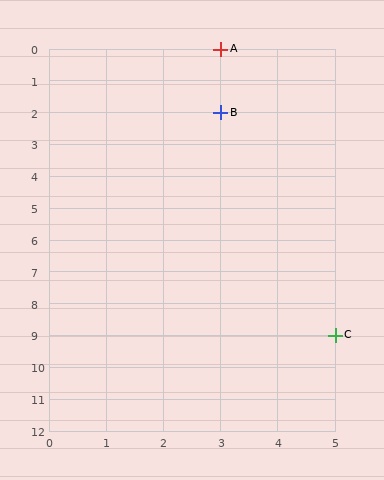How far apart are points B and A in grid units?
Points B and A are 2 rows apart.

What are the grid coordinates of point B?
Point B is at grid coordinates (3, 2).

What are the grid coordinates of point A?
Point A is at grid coordinates (3, 0).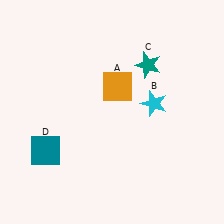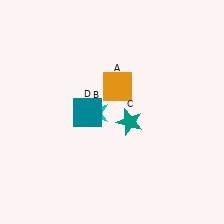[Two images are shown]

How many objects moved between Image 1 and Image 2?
3 objects moved between the two images.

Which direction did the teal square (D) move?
The teal square (D) moved right.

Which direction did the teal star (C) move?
The teal star (C) moved down.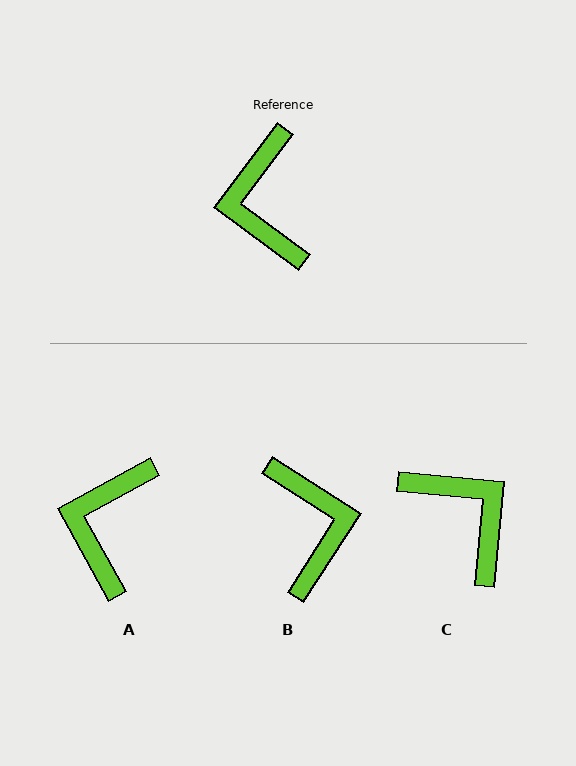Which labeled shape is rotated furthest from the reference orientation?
B, about 176 degrees away.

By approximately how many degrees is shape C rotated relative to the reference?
Approximately 148 degrees clockwise.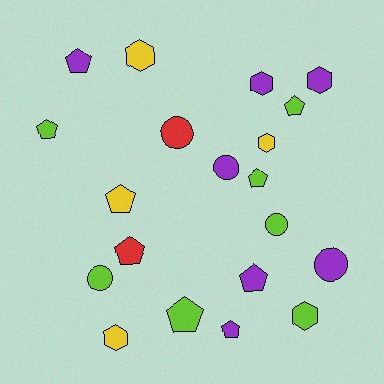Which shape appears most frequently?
Pentagon, with 9 objects.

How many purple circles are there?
There are 2 purple circles.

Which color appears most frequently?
Lime, with 7 objects.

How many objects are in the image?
There are 20 objects.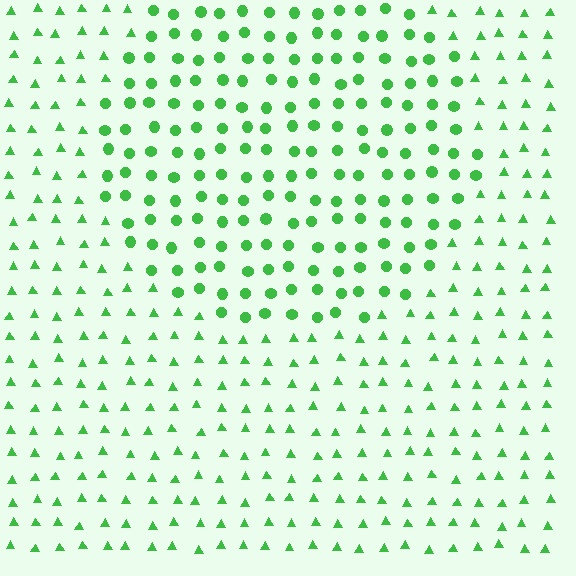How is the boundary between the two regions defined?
The boundary is defined by a change in element shape: circles inside vs. triangles outside. All elements share the same color and spacing.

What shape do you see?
I see a circle.